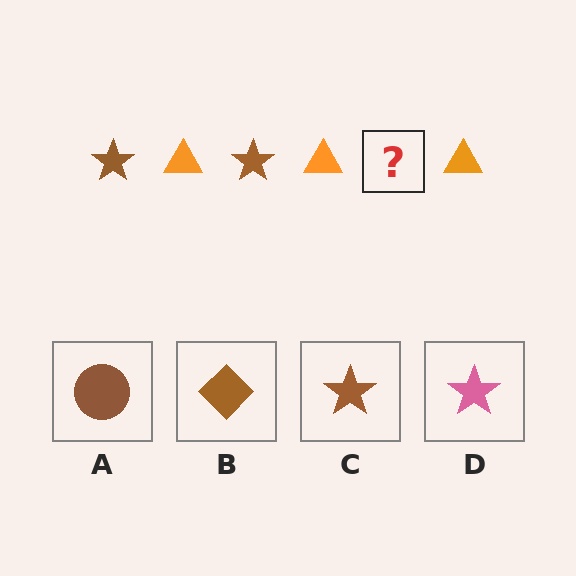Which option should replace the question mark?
Option C.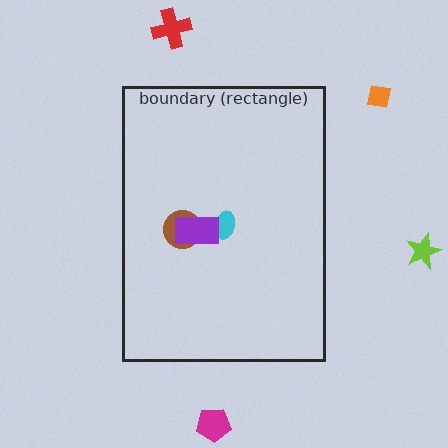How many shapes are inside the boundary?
3 inside, 4 outside.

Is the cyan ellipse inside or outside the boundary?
Inside.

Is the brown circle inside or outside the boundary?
Inside.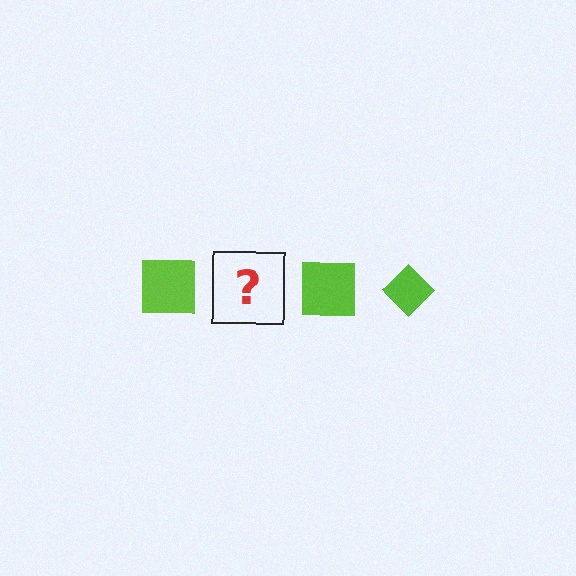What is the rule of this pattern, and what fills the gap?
The rule is that the pattern cycles through square, diamond shapes in lime. The gap should be filled with a lime diamond.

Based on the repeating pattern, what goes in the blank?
The blank should be a lime diamond.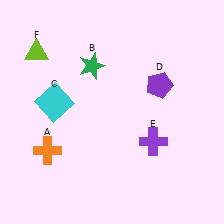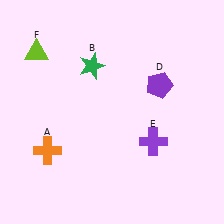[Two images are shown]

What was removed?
The cyan square (C) was removed in Image 2.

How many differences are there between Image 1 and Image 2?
There is 1 difference between the two images.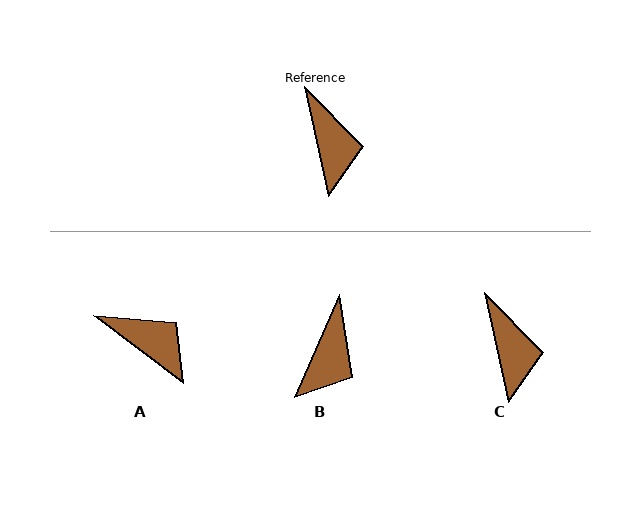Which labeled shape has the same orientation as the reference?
C.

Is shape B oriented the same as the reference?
No, it is off by about 36 degrees.